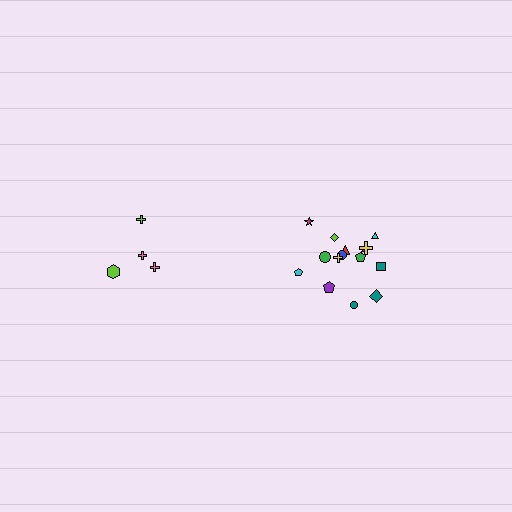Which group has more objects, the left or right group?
The right group.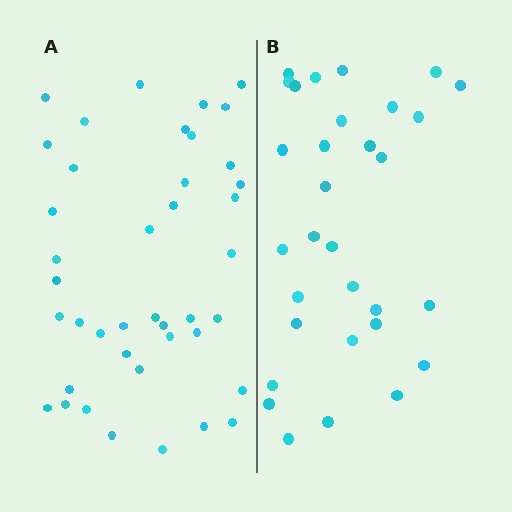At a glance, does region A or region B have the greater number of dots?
Region A (the left region) has more dots.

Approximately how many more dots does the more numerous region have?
Region A has roughly 10 or so more dots than region B.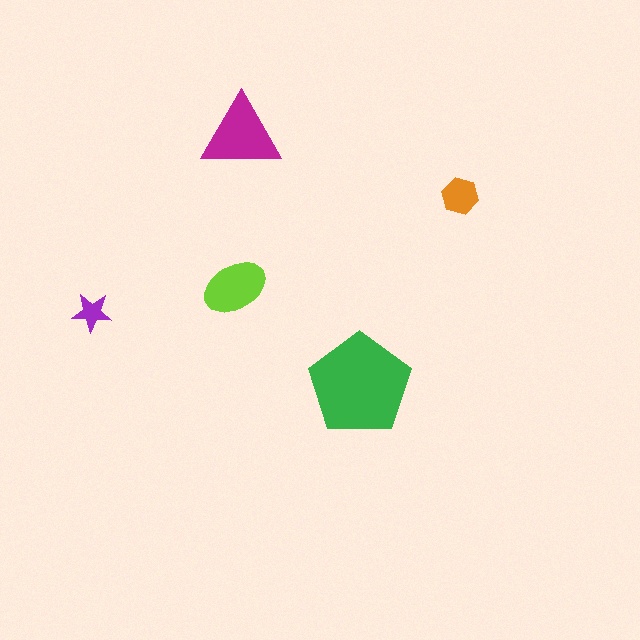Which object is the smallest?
The purple star.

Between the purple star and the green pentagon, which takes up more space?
The green pentagon.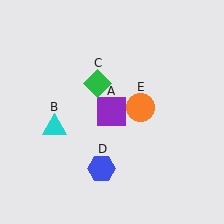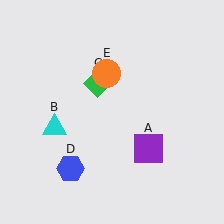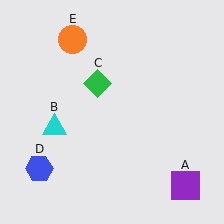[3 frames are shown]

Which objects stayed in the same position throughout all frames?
Cyan triangle (object B) and green diamond (object C) remained stationary.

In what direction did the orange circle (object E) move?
The orange circle (object E) moved up and to the left.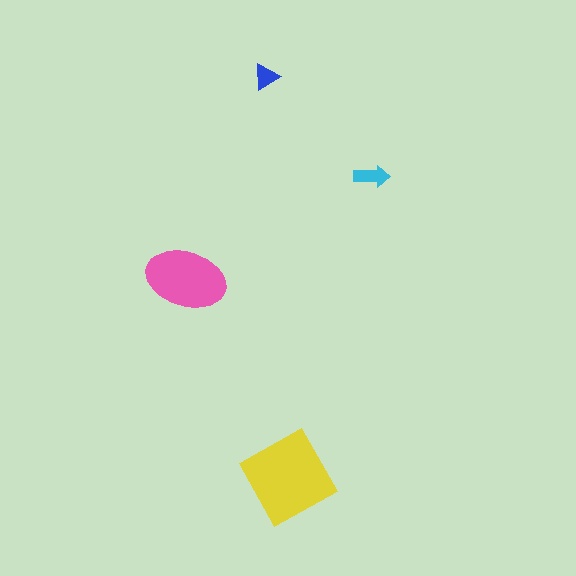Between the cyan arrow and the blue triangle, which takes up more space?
The cyan arrow.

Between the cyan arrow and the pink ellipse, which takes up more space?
The pink ellipse.